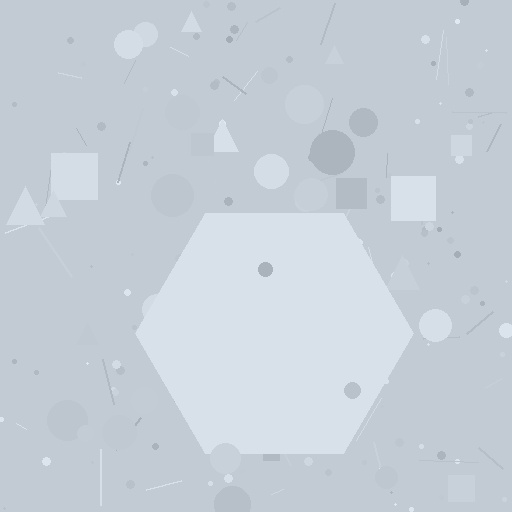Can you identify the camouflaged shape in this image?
The camouflaged shape is a hexagon.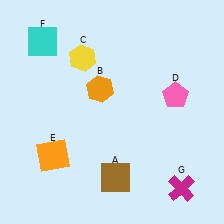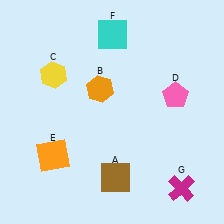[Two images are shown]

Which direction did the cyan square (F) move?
The cyan square (F) moved right.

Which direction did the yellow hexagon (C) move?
The yellow hexagon (C) moved left.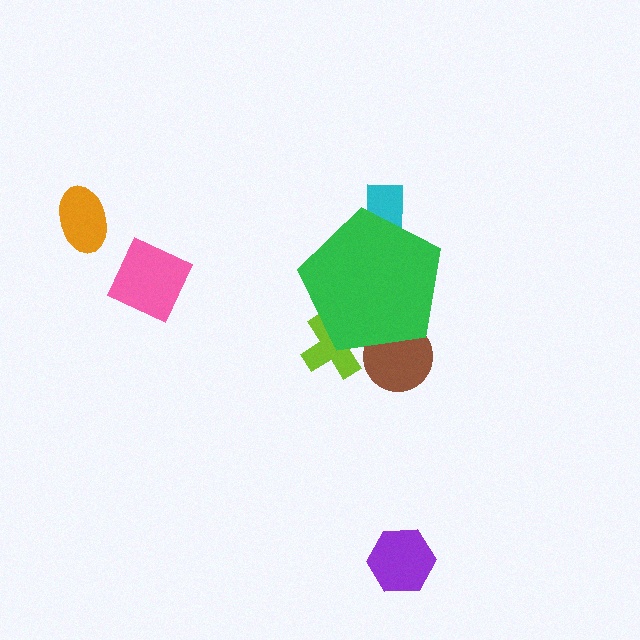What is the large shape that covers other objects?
A green pentagon.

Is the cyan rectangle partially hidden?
Yes, the cyan rectangle is partially hidden behind the green pentagon.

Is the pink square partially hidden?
No, the pink square is fully visible.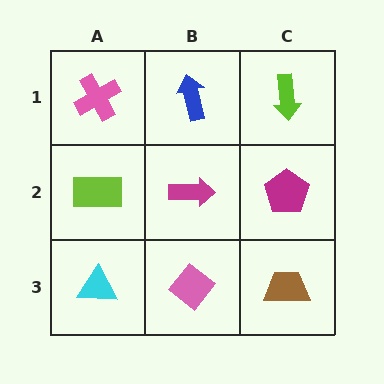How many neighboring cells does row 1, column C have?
2.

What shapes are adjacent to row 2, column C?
A lime arrow (row 1, column C), a brown trapezoid (row 3, column C), a magenta arrow (row 2, column B).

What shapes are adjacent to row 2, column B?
A blue arrow (row 1, column B), a pink diamond (row 3, column B), a lime rectangle (row 2, column A), a magenta pentagon (row 2, column C).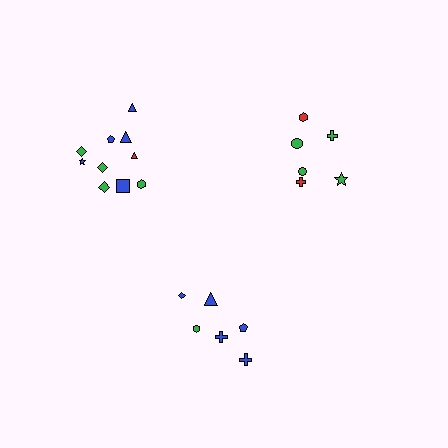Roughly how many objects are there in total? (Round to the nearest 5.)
Roughly 20 objects in total.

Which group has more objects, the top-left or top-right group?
The top-left group.